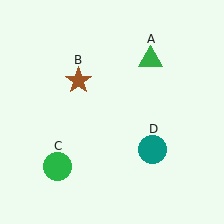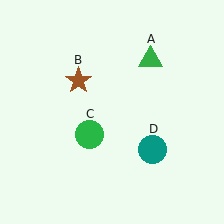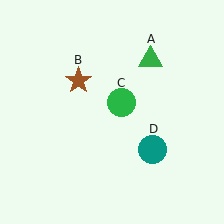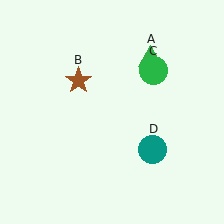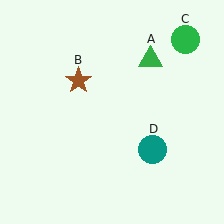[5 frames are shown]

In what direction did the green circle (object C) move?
The green circle (object C) moved up and to the right.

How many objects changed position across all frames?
1 object changed position: green circle (object C).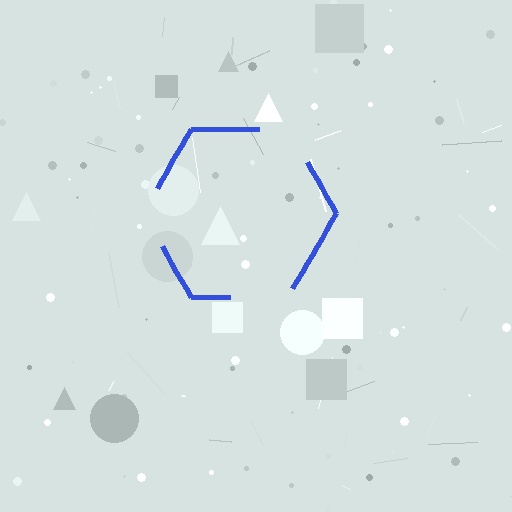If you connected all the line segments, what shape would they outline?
They would outline a hexagon.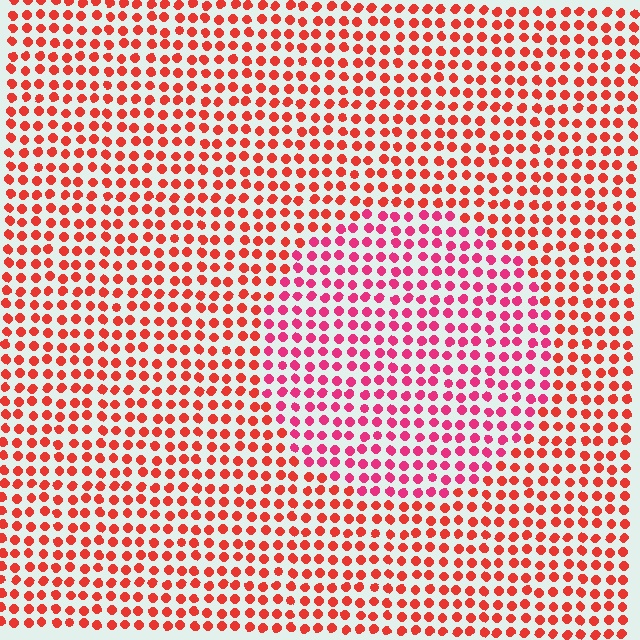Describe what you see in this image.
The image is filled with small red elements in a uniform arrangement. A circle-shaped region is visible where the elements are tinted to a slightly different hue, forming a subtle color boundary.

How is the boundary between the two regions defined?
The boundary is defined purely by a slight shift in hue (about 29 degrees). Spacing, size, and orientation are identical on both sides.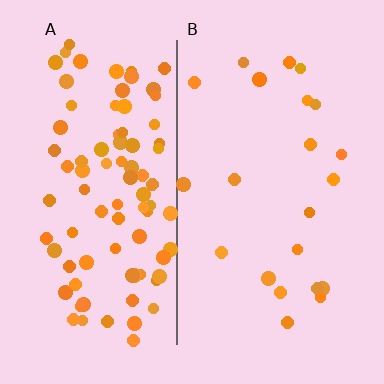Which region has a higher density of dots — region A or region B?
A (the left).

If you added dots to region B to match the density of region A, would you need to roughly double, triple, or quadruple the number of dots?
Approximately quadruple.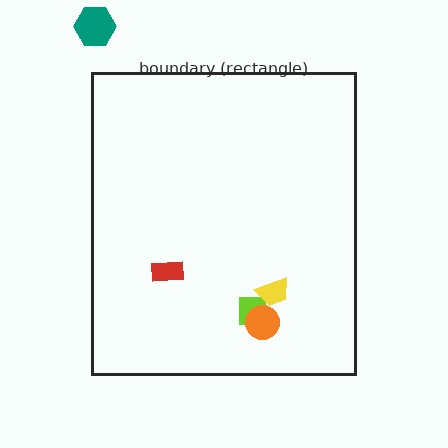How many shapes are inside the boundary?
4 inside, 1 outside.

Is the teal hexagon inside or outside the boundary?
Outside.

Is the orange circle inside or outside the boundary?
Inside.